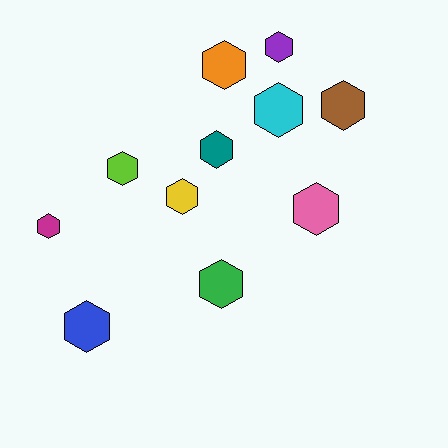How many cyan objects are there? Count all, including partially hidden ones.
There is 1 cyan object.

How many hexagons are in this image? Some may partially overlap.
There are 11 hexagons.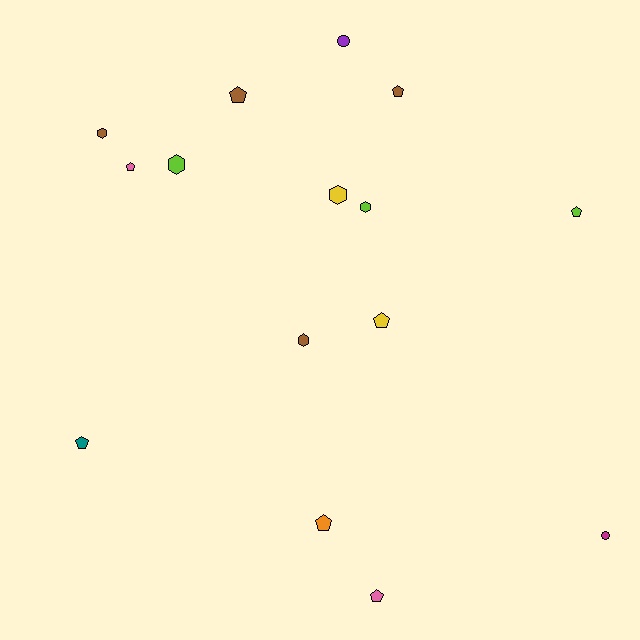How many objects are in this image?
There are 15 objects.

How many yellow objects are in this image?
There are 2 yellow objects.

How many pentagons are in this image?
There are 8 pentagons.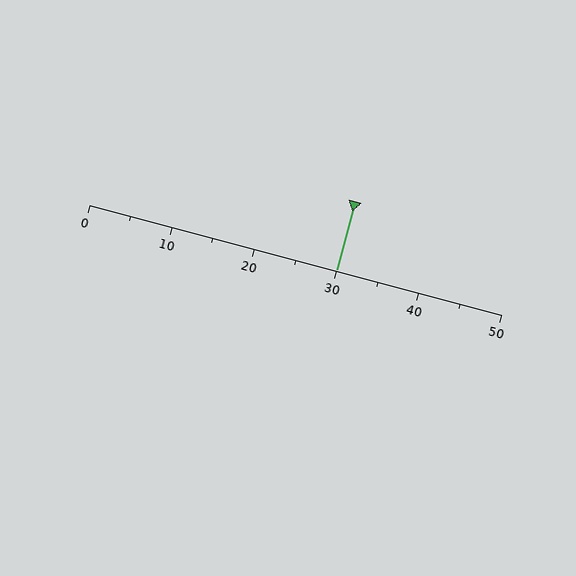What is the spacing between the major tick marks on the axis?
The major ticks are spaced 10 apart.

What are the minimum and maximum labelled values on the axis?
The axis runs from 0 to 50.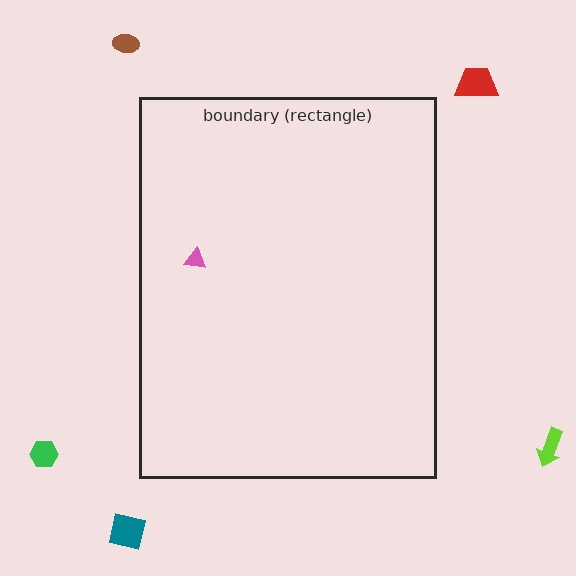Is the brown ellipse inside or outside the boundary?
Outside.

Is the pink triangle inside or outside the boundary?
Inside.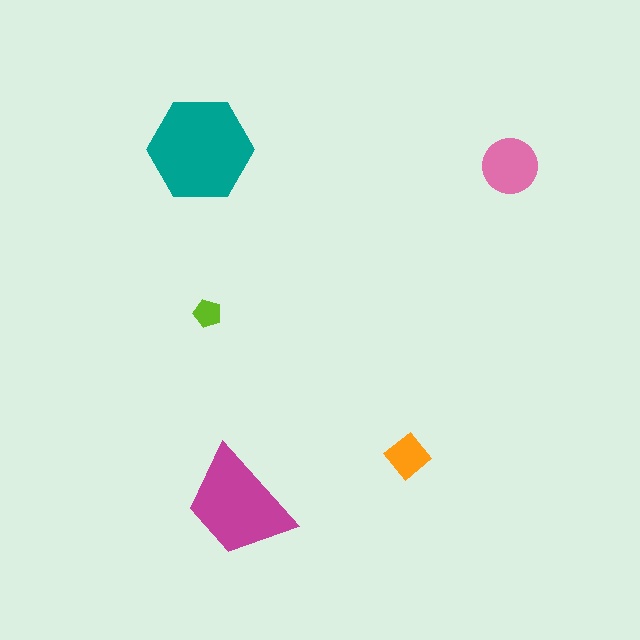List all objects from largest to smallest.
The teal hexagon, the magenta trapezoid, the pink circle, the orange diamond, the lime pentagon.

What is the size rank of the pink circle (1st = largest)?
3rd.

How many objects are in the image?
There are 5 objects in the image.